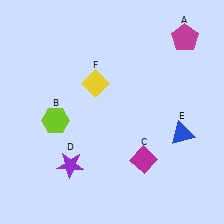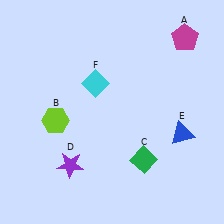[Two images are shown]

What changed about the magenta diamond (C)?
In Image 1, C is magenta. In Image 2, it changed to green.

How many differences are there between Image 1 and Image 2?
There are 2 differences between the two images.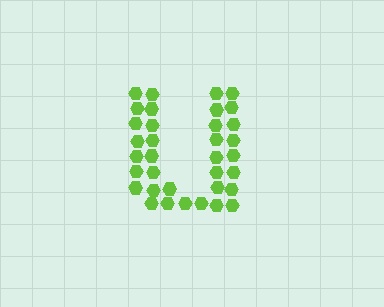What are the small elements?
The small elements are hexagons.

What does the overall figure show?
The overall figure shows the letter U.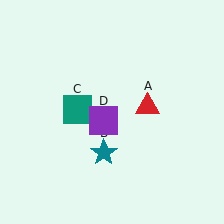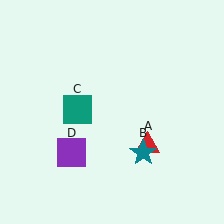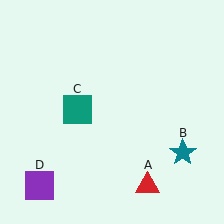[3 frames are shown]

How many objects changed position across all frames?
3 objects changed position: red triangle (object A), teal star (object B), purple square (object D).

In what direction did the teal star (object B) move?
The teal star (object B) moved right.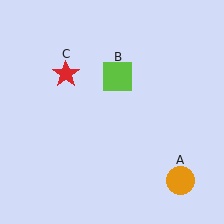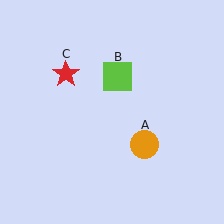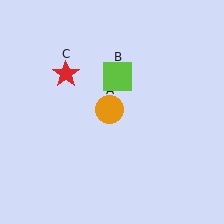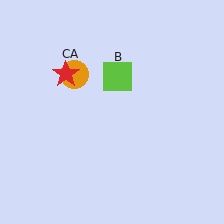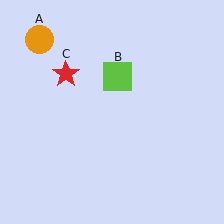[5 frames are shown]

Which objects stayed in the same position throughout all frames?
Lime square (object B) and red star (object C) remained stationary.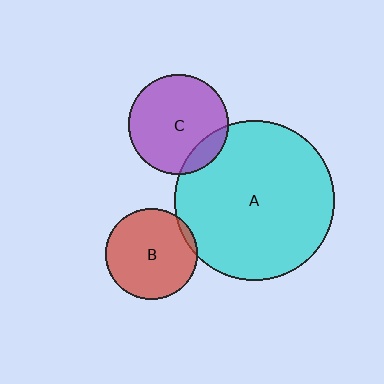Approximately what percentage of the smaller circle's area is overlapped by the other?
Approximately 15%.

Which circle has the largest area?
Circle A (cyan).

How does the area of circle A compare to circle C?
Approximately 2.5 times.